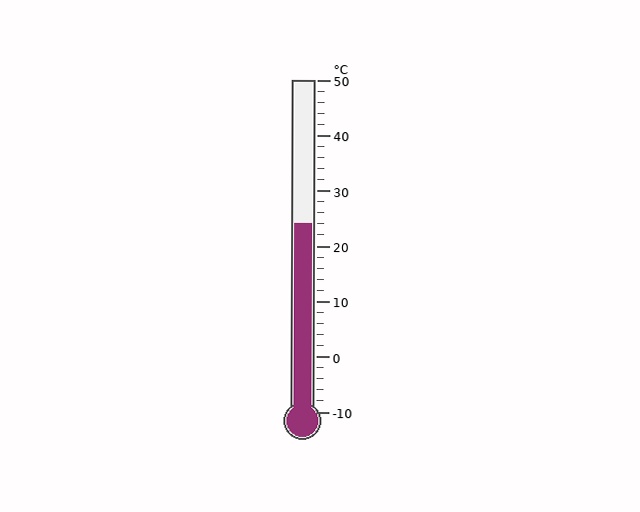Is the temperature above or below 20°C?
The temperature is above 20°C.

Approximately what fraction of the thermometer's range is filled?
The thermometer is filled to approximately 55% of its range.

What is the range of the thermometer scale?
The thermometer scale ranges from -10°C to 50°C.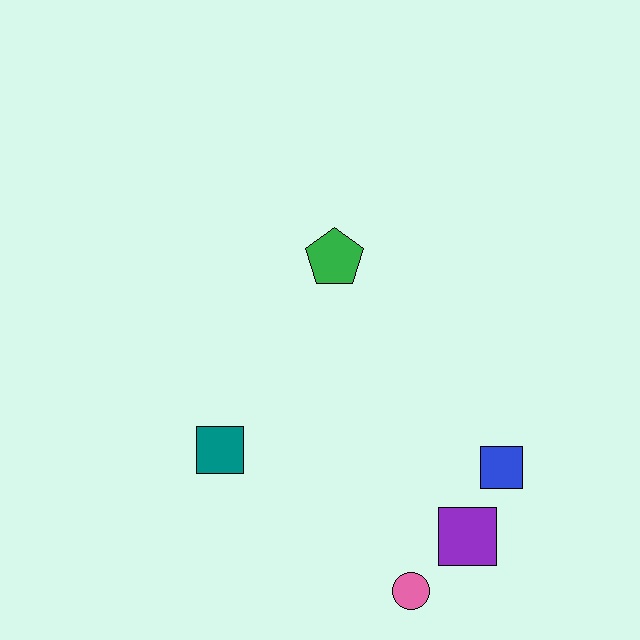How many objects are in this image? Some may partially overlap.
There are 5 objects.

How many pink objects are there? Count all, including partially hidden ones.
There is 1 pink object.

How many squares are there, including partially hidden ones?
There are 3 squares.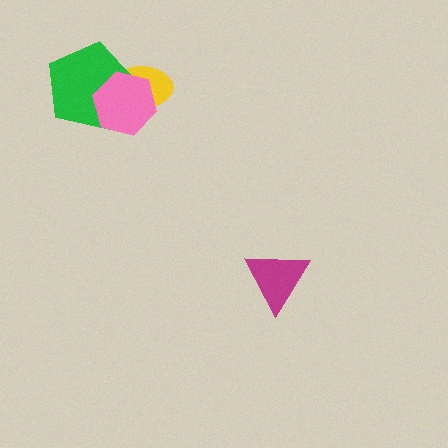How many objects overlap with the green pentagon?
2 objects overlap with the green pentagon.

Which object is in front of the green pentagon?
The pink hexagon is in front of the green pentagon.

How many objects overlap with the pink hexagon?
2 objects overlap with the pink hexagon.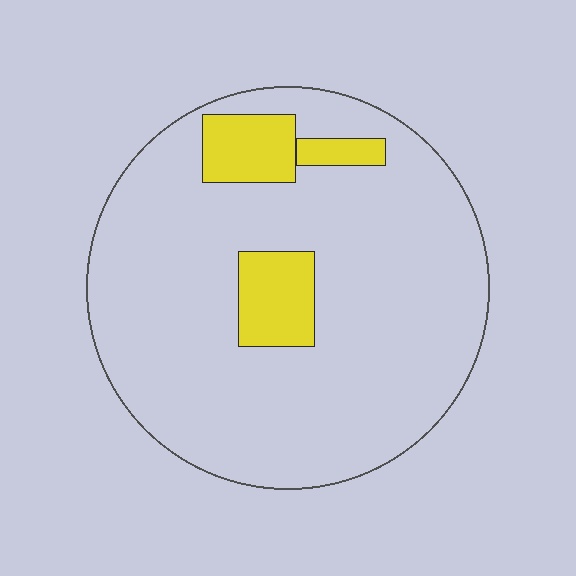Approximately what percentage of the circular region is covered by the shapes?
Approximately 15%.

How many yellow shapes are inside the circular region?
3.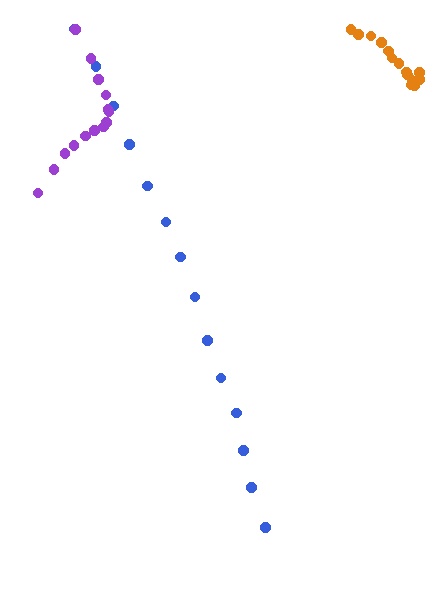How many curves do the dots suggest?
There are 3 distinct paths.